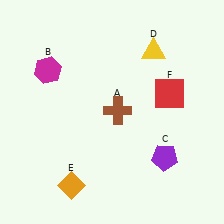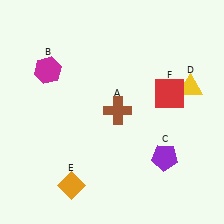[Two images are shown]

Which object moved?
The yellow triangle (D) moved right.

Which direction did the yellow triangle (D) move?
The yellow triangle (D) moved right.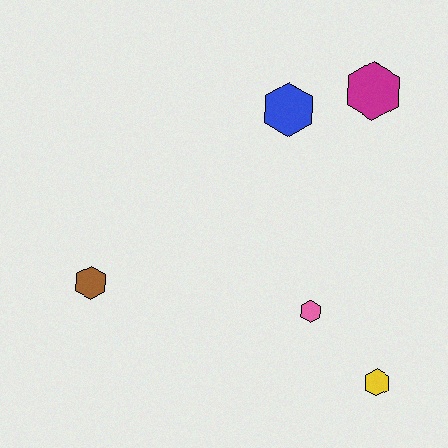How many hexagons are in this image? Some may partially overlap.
There are 5 hexagons.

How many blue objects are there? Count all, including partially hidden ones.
There is 1 blue object.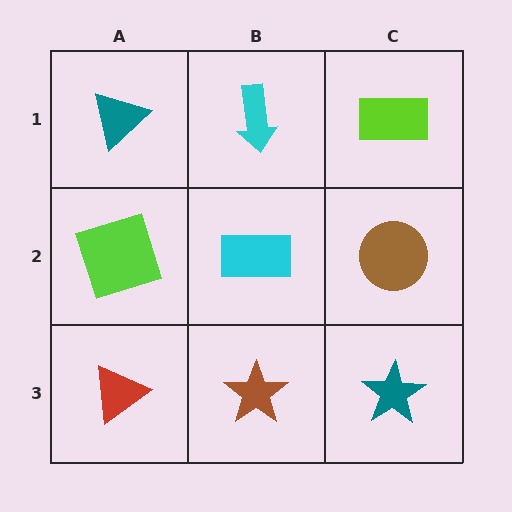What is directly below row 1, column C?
A brown circle.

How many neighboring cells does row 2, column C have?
3.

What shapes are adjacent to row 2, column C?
A lime rectangle (row 1, column C), a teal star (row 3, column C), a cyan rectangle (row 2, column B).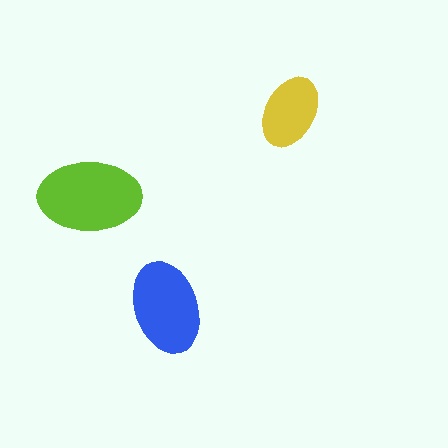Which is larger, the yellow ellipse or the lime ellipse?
The lime one.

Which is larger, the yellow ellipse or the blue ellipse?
The blue one.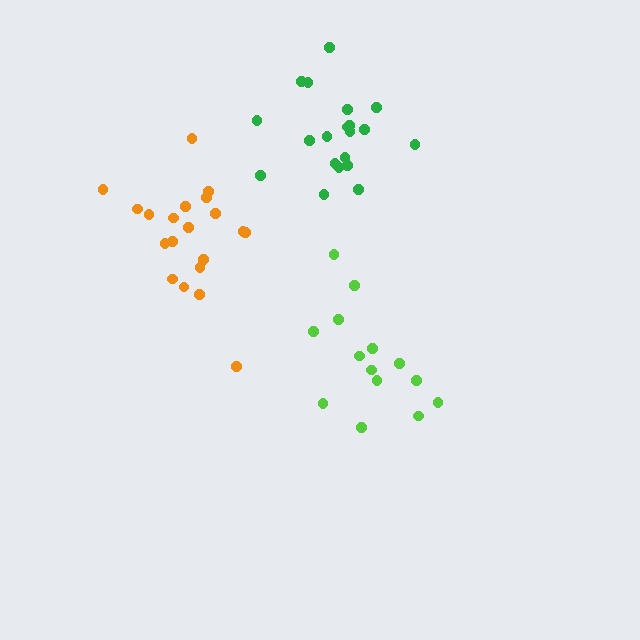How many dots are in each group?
Group 1: 20 dots, Group 2: 14 dots, Group 3: 20 dots (54 total).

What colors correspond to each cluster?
The clusters are colored: green, lime, orange.